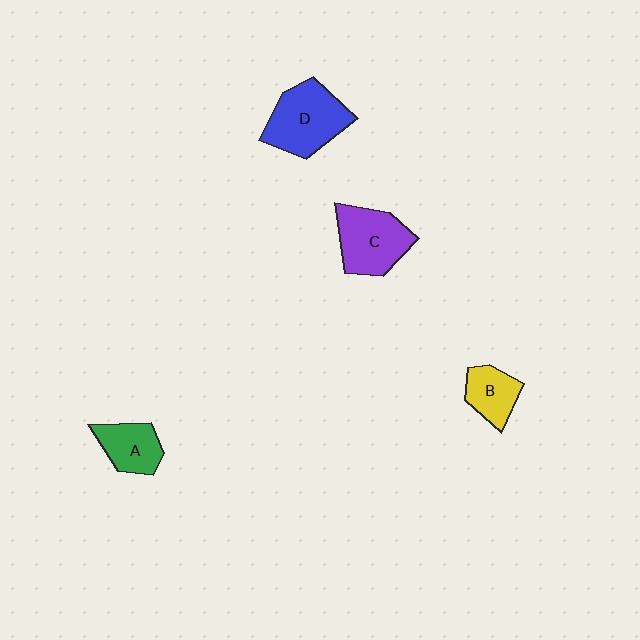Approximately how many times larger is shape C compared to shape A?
Approximately 1.5 times.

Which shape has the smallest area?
Shape B (yellow).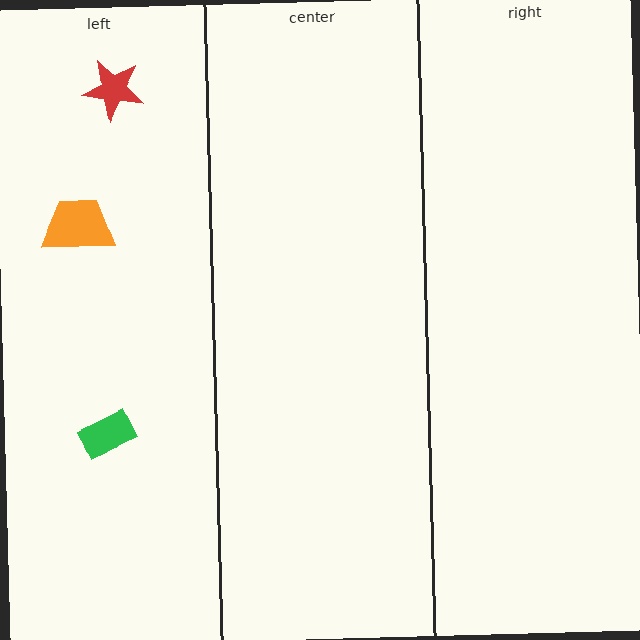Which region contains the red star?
The left region.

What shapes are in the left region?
The red star, the green rectangle, the orange trapezoid.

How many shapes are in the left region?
3.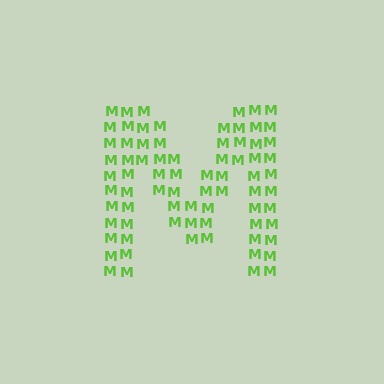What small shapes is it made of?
It is made of small letter M's.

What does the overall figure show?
The overall figure shows the letter M.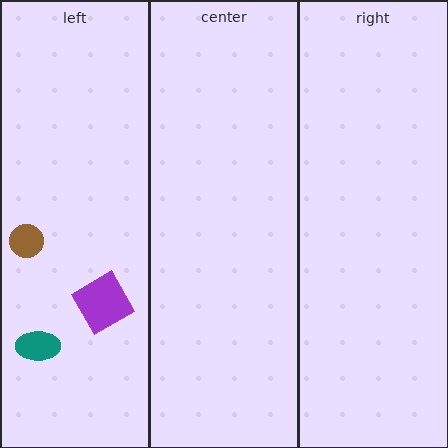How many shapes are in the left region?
3.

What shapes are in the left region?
The teal ellipse, the brown circle, the purple square.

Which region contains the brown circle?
The left region.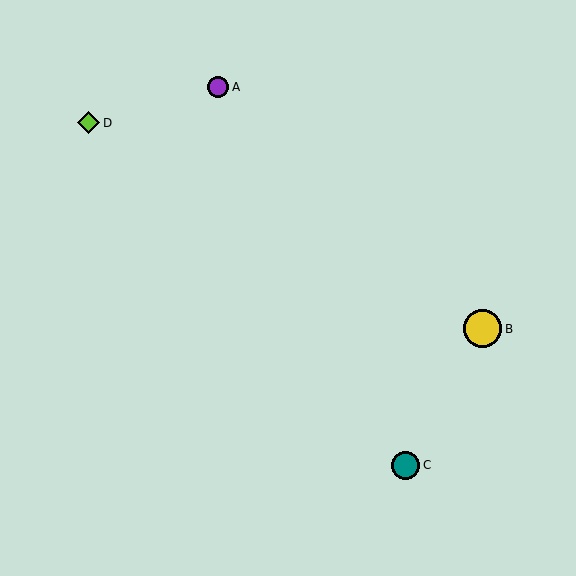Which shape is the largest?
The yellow circle (labeled B) is the largest.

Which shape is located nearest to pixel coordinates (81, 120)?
The lime diamond (labeled D) at (89, 123) is nearest to that location.